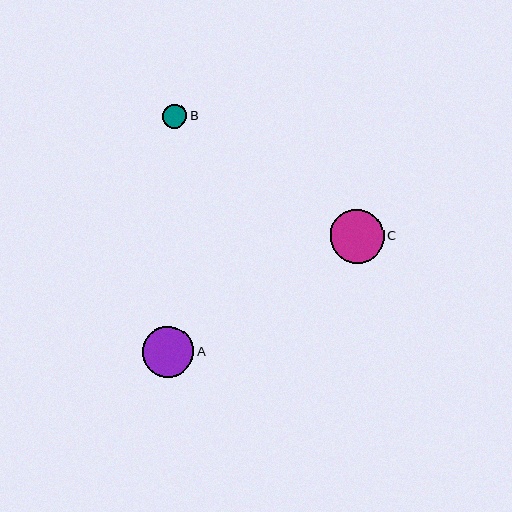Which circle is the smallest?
Circle B is the smallest with a size of approximately 24 pixels.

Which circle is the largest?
Circle C is the largest with a size of approximately 54 pixels.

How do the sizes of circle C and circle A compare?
Circle C and circle A are approximately the same size.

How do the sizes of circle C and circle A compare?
Circle C and circle A are approximately the same size.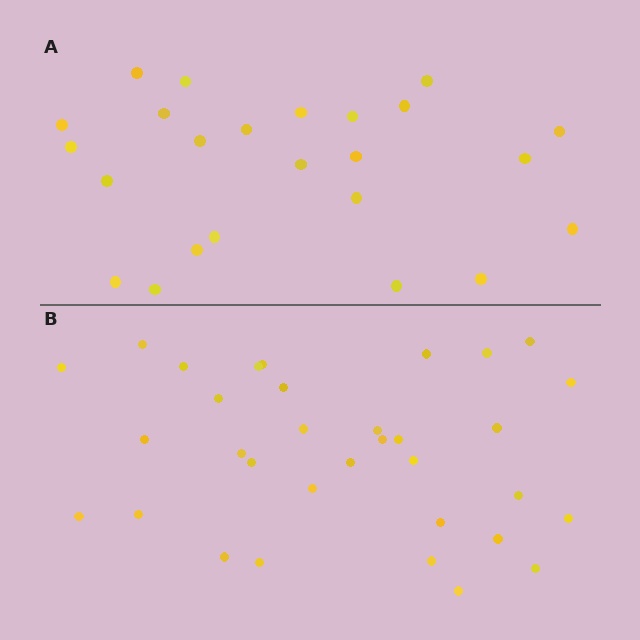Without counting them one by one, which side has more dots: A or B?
Region B (the bottom region) has more dots.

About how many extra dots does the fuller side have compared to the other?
Region B has roughly 8 or so more dots than region A.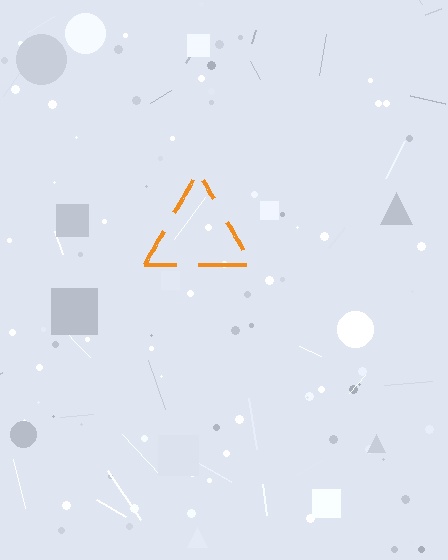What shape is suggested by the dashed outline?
The dashed outline suggests a triangle.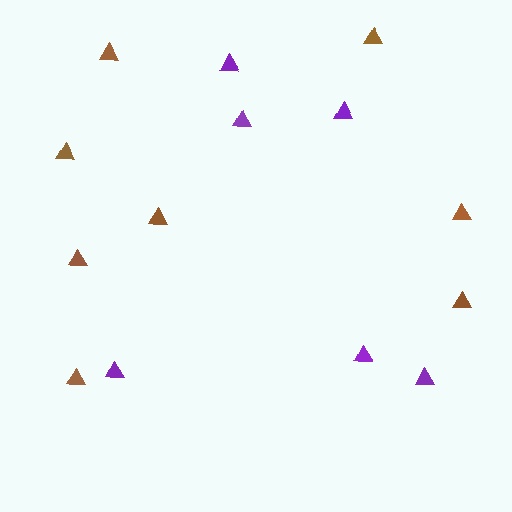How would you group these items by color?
There are 2 groups: one group of purple triangles (6) and one group of brown triangles (8).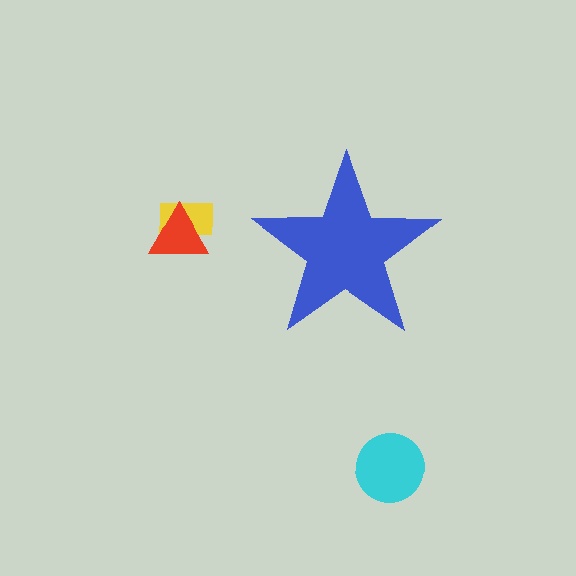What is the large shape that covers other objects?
A blue star.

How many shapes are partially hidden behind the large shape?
0 shapes are partially hidden.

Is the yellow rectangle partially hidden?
No, the yellow rectangle is fully visible.